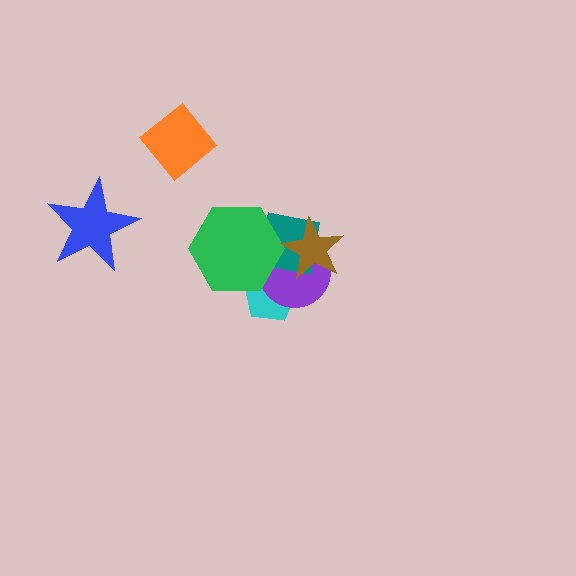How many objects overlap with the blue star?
0 objects overlap with the blue star.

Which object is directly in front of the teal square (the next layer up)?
The green hexagon is directly in front of the teal square.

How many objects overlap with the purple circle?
4 objects overlap with the purple circle.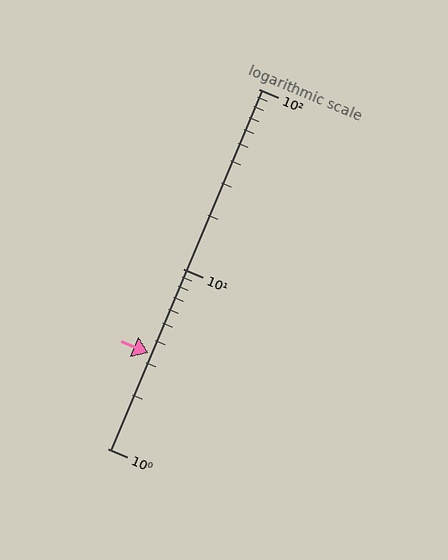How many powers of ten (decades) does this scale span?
The scale spans 2 decades, from 1 to 100.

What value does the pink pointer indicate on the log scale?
The pointer indicates approximately 3.4.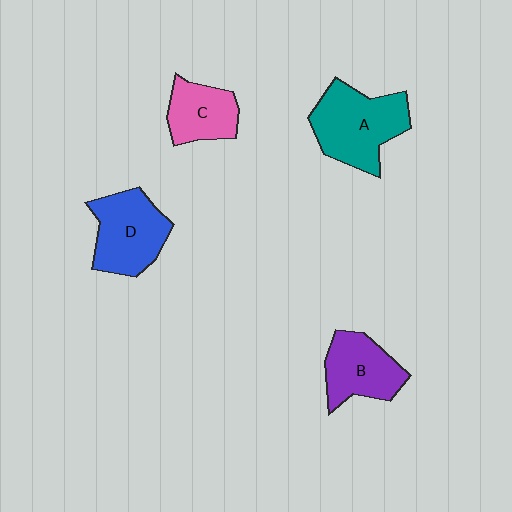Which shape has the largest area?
Shape A (teal).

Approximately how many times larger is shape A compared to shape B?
Approximately 1.4 times.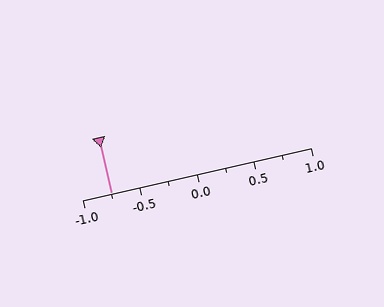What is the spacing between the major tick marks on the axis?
The major ticks are spaced 0.5 apart.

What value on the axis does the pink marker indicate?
The marker indicates approximately -0.75.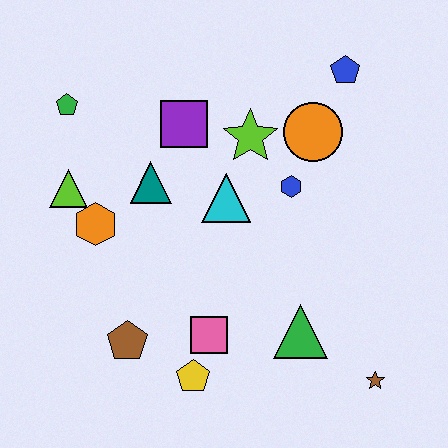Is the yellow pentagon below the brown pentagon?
Yes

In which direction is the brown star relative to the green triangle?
The brown star is to the right of the green triangle.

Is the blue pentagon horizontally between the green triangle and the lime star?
No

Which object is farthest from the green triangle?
The green pentagon is farthest from the green triangle.